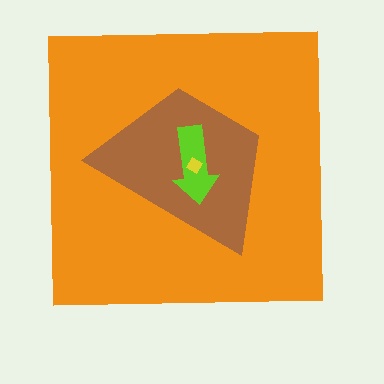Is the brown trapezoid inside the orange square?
Yes.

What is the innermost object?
The yellow diamond.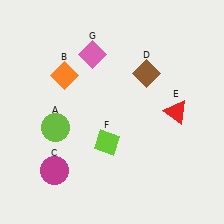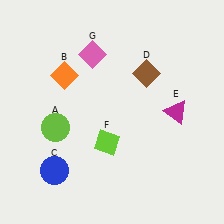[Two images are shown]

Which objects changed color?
C changed from magenta to blue. E changed from red to magenta.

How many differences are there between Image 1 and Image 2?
There are 2 differences between the two images.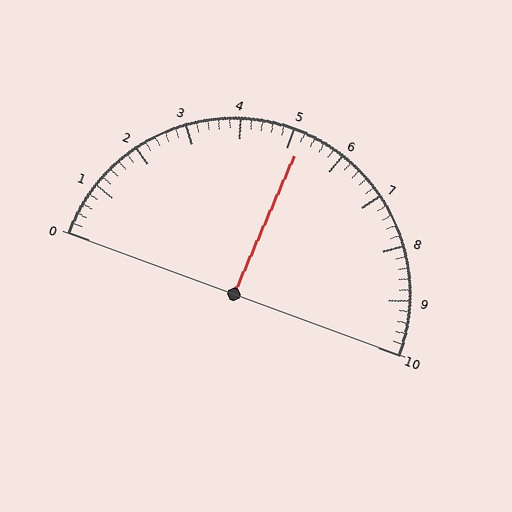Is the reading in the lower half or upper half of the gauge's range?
The reading is in the upper half of the range (0 to 10).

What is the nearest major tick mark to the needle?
The nearest major tick mark is 5.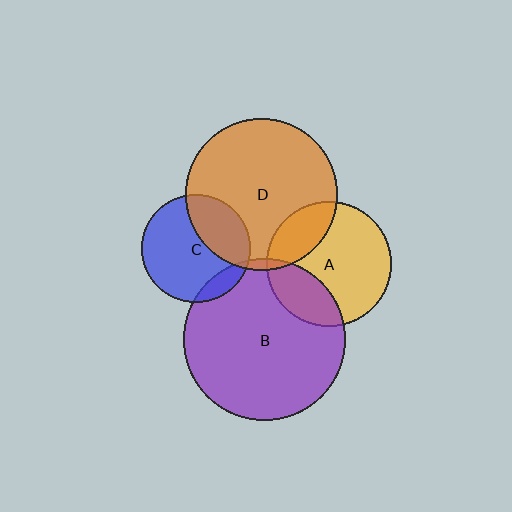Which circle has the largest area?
Circle B (purple).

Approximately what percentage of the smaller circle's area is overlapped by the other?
Approximately 25%.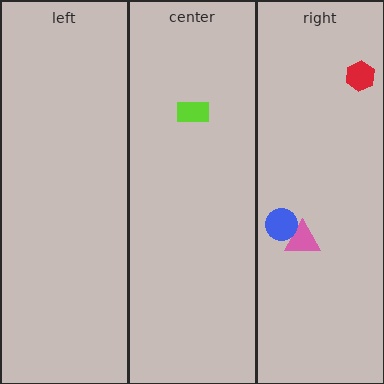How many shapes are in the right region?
3.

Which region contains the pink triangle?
The right region.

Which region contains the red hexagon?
The right region.